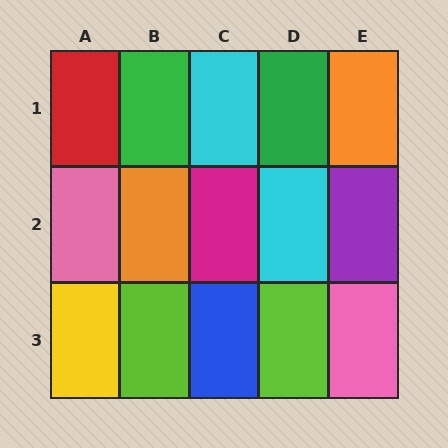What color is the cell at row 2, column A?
Pink.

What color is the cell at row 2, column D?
Cyan.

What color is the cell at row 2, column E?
Purple.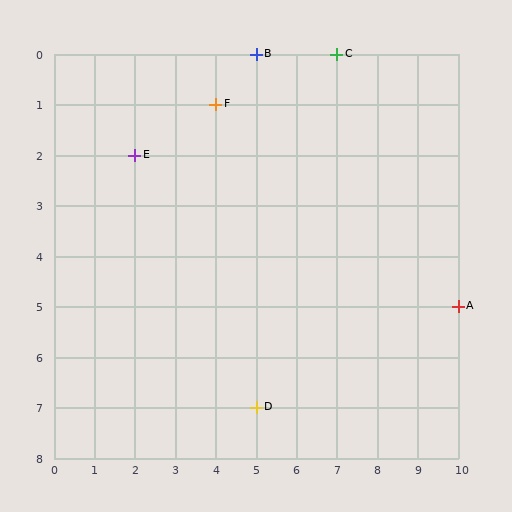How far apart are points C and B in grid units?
Points C and B are 2 columns apart.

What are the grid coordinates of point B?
Point B is at grid coordinates (5, 0).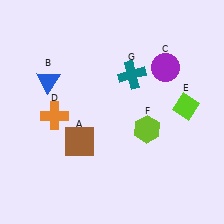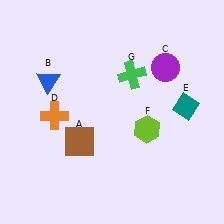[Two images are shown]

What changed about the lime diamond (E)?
In Image 1, E is lime. In Image 2, it changed to teal.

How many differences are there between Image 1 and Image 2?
There are 2 differences between the two images.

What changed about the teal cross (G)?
In Image 1, G is teal. In Image 2, it changed to green.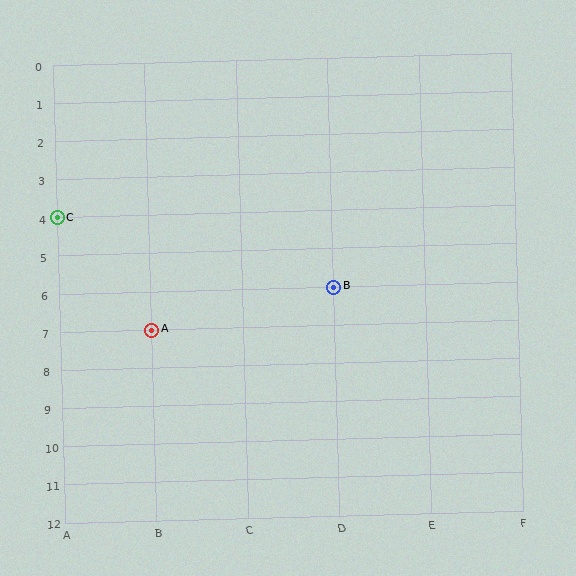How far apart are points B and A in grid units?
Points B and A are 2 columns and 1 row apart (about 2.2 grid units diagonally).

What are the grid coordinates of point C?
Point C is at grid coordinates (A, 4).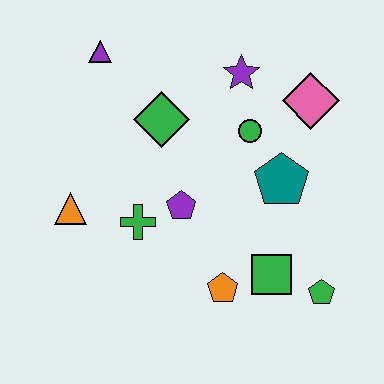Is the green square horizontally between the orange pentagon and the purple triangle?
No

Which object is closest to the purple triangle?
The green diamond is closest to the purple triangle.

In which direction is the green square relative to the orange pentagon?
The green square is to the right of the orange pentagon.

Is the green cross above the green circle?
No